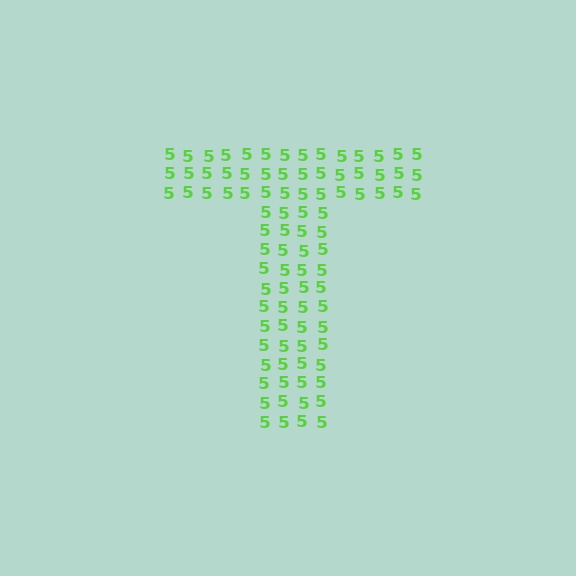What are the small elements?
The small elements are digit 5's.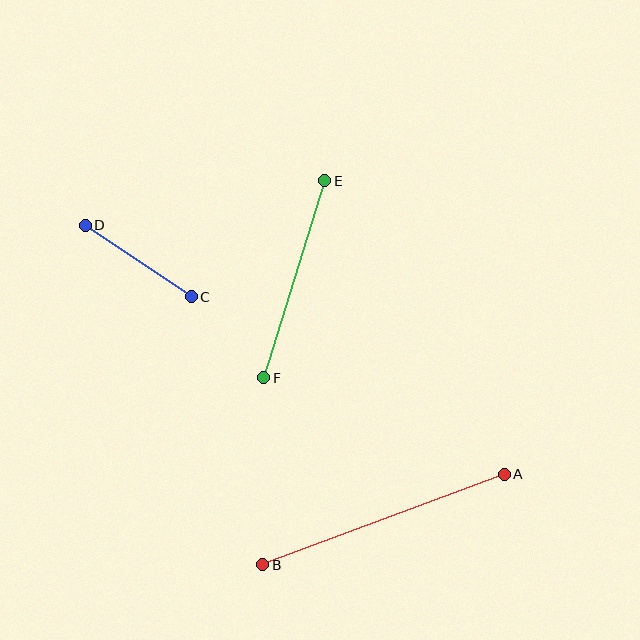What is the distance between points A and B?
The distance is approximately 258 pixels.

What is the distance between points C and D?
The distance is approximately 128 pixels.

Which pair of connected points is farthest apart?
Points A and B are farthest apart.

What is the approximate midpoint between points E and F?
The midpoint is at approximately (294, 279) pixels.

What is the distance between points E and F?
The distance is approximately 206 pixels.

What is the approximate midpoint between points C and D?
The midpoint is at approximately (138, 261) pixels.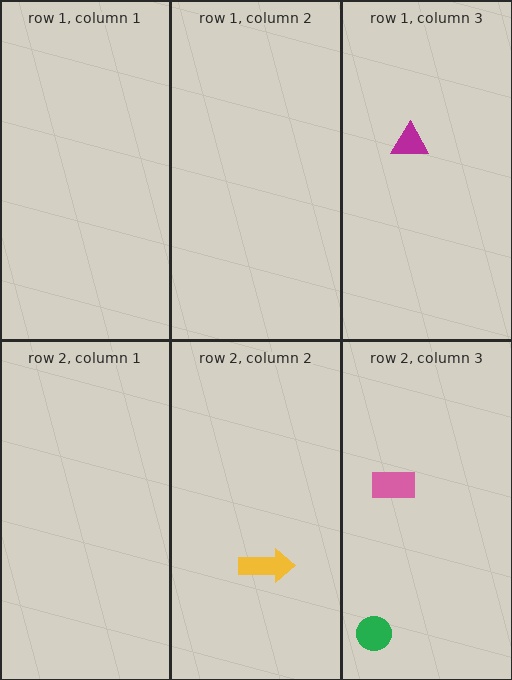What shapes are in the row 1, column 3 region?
The magenta triangle.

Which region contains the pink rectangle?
The row 2, column 3 region.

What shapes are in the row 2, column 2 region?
The yellow arrow.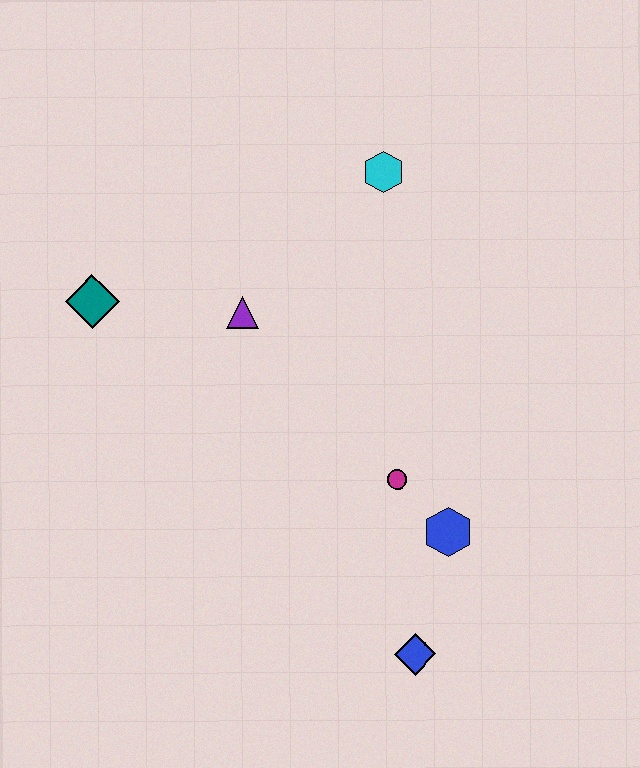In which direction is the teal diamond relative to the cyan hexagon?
The teal diamond is to the left of the cyan hexagon.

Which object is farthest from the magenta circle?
The teal diamond is farthest from the magenta circle.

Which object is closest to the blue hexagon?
The magenta circle is closest to the blue hexagon.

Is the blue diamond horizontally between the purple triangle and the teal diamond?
No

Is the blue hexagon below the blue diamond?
No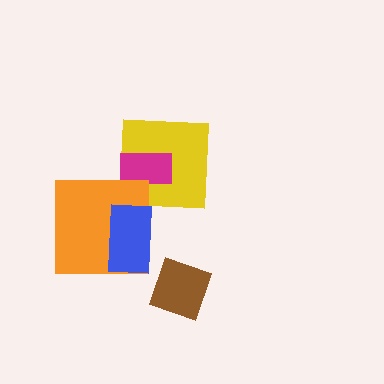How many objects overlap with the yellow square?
1 object overlaps with the yellow square.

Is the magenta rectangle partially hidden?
No, no other shape covers it.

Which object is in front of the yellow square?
The magenta rectangle is in front of the yellow square.